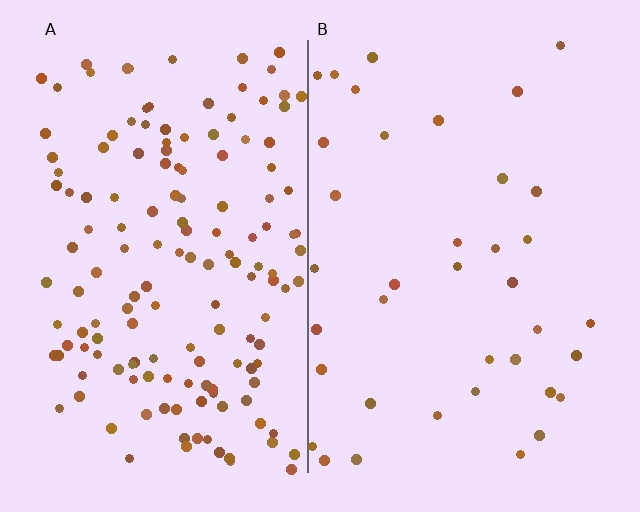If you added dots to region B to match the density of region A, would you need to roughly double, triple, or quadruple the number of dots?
Approximately quadruple.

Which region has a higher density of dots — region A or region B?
A (the left).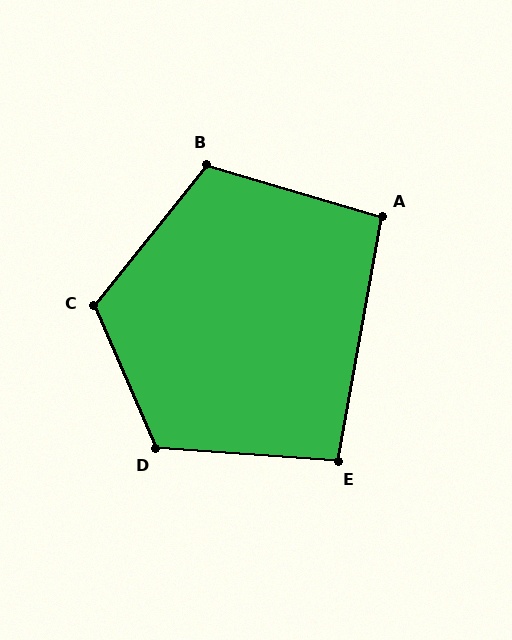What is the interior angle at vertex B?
Approximately 112 degrees (obtuse).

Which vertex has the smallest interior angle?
A, at approximately 96 degrees.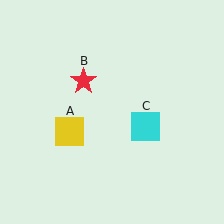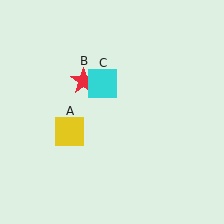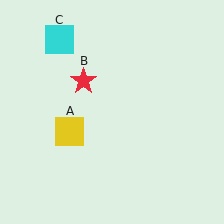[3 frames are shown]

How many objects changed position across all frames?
1 object changed position: cyan square (object C).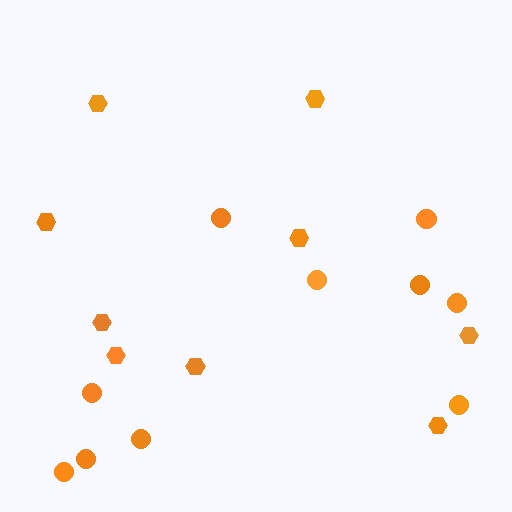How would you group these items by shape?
There are 2 groups: one group of circles (10) and one group of hexagons (9).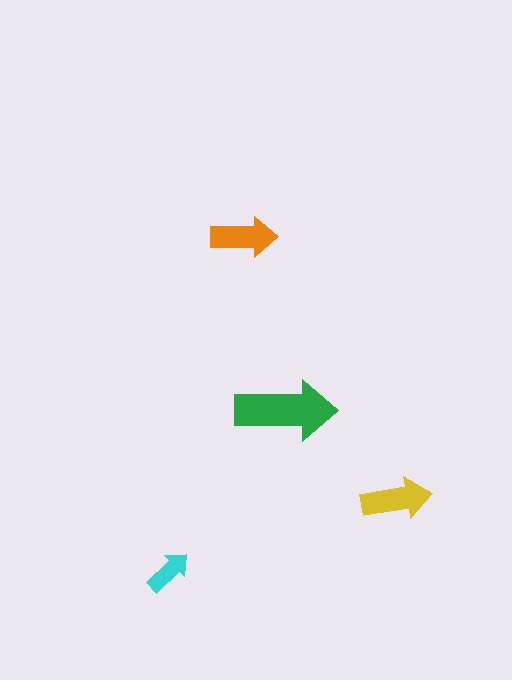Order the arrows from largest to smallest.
the green one, the yellow one, the orange one, the cyan one.